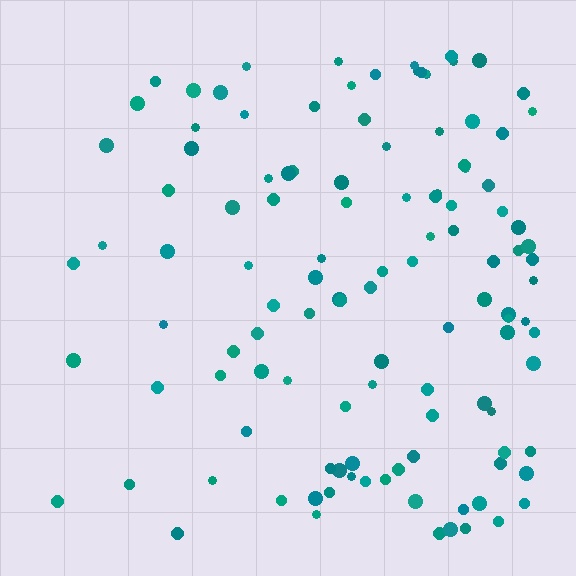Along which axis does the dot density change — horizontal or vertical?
Horizontal.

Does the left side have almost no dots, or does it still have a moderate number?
Still a moderate number, just noticeably fewer than the right.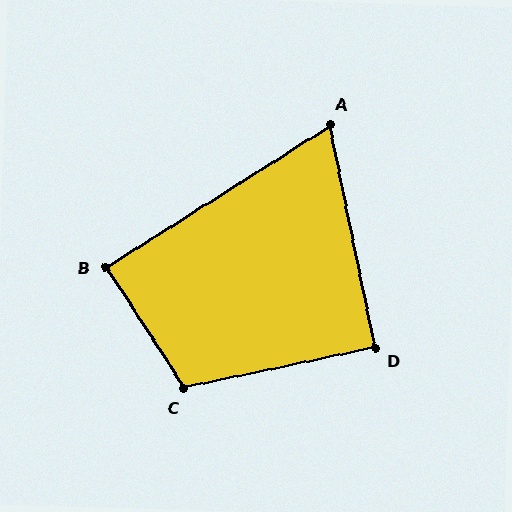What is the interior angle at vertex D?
Approximately 90 degrees (approximately right).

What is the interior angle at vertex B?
Approximately 90 degrees (approximately right).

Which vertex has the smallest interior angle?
A, at approximately 69 degrees.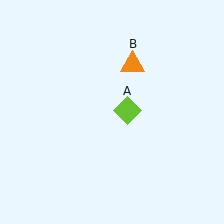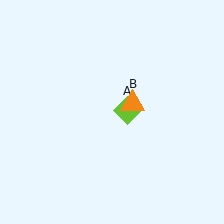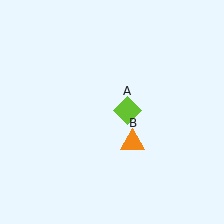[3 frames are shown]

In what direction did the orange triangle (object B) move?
The orange triangle (object B) moved down.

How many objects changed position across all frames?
1 object changed position: orange triangle (object B).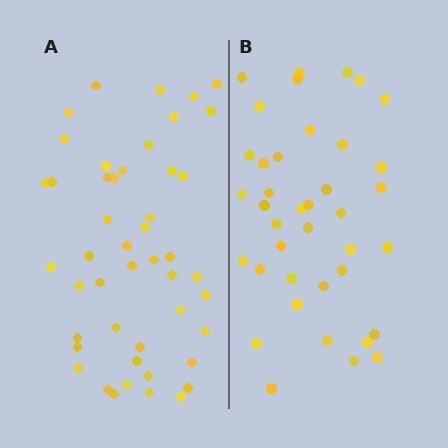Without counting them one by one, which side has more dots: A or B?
Region A (the left region) has more dots.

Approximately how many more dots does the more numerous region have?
Region A has roughly 8 or so more dots than region B.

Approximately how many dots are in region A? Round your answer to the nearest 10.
About 50 dots. (The exact count is 47, which rounds to 50.)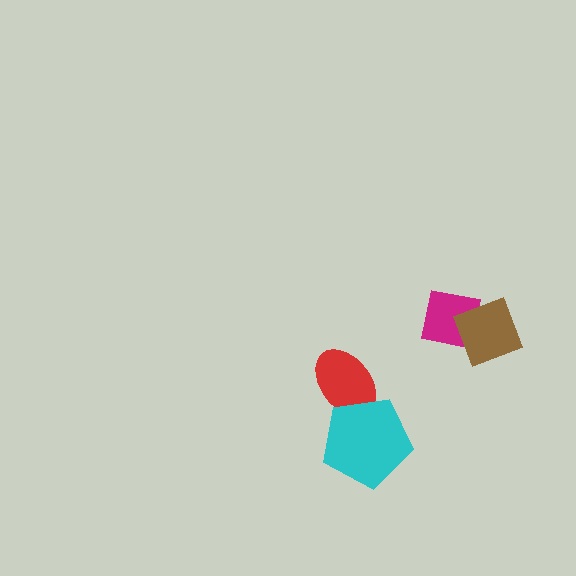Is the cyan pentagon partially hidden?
No, no other shape covers it.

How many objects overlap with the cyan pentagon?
1 object overlaps with the cyan pentagon.